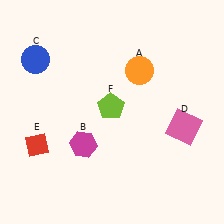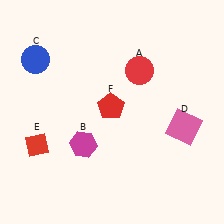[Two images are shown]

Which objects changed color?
A changed from orange to red. F changed from lime to red.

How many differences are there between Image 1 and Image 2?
There are 2 differences between the two images.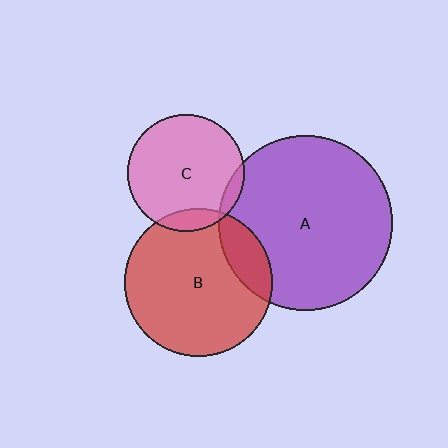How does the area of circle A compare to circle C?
Approximately 2.2 times.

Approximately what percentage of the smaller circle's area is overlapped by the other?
Approximately 15%.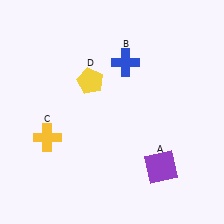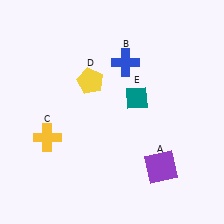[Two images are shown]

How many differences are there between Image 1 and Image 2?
There is 1 difference between the two images.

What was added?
A teal diamond (E) was added in Image 2.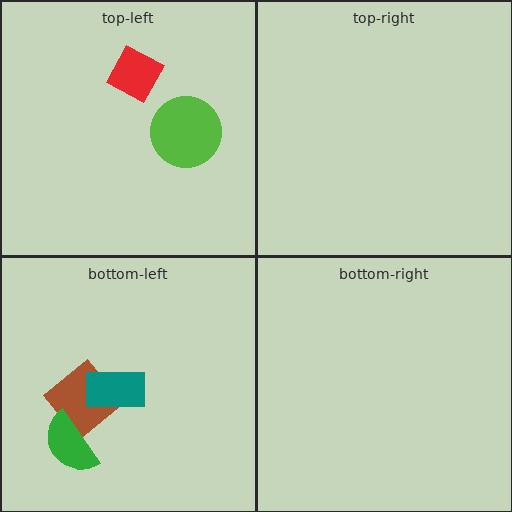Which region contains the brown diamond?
The bottom-left region.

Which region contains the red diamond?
The top-left region.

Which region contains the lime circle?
The top-left region.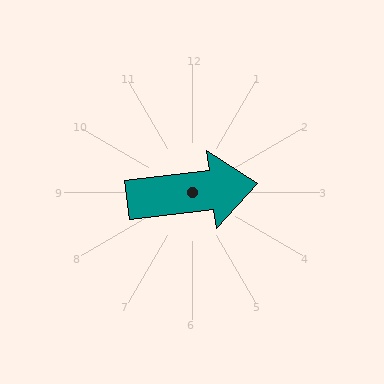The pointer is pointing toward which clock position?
Roughly 3 o'clock.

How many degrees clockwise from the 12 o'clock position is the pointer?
Approximately 83 degrees.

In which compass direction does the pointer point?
East.